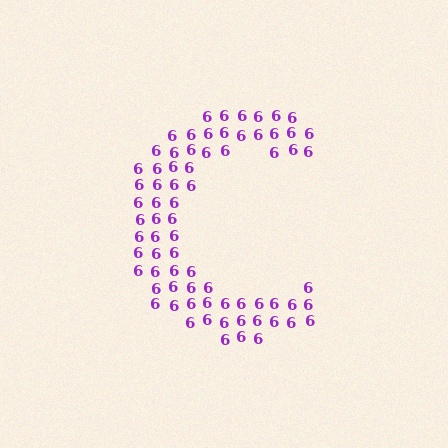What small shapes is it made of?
It is made of small digit 6's.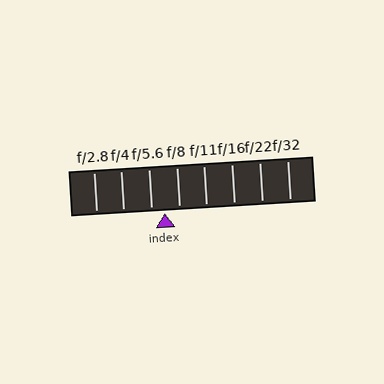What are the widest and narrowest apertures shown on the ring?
The widest aperture shown is f/2.8 and the narrowest is f/32.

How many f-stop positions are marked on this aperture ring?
There are 8 f-stop positions marked.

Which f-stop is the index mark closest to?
The index mark is closest to f/5.6.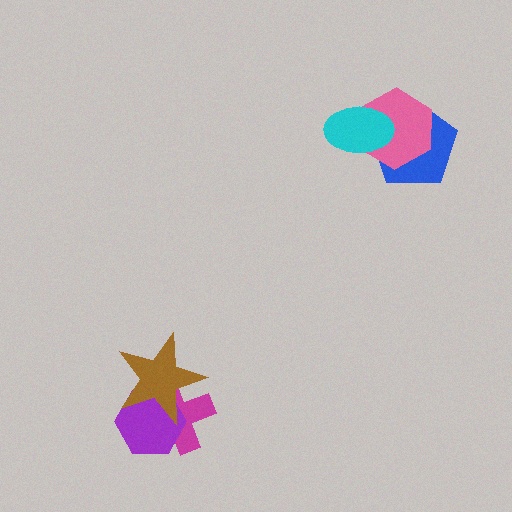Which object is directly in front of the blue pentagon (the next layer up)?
The pink hexagon is directly in front of the blue pentagon.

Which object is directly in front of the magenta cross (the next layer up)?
The purple hexagon is directly in front of the magenta cross.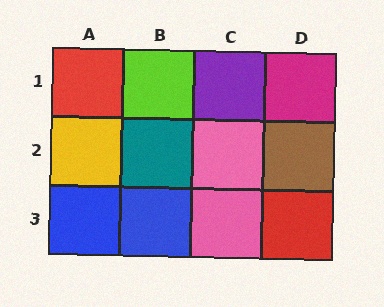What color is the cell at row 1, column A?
Red.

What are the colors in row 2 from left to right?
Yellow, teal, pink, brown.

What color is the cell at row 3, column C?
Pink.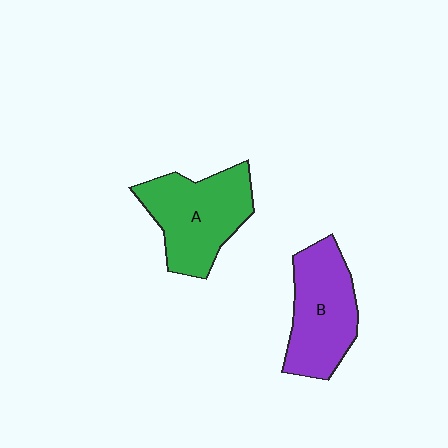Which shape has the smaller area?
Shape B (purple).